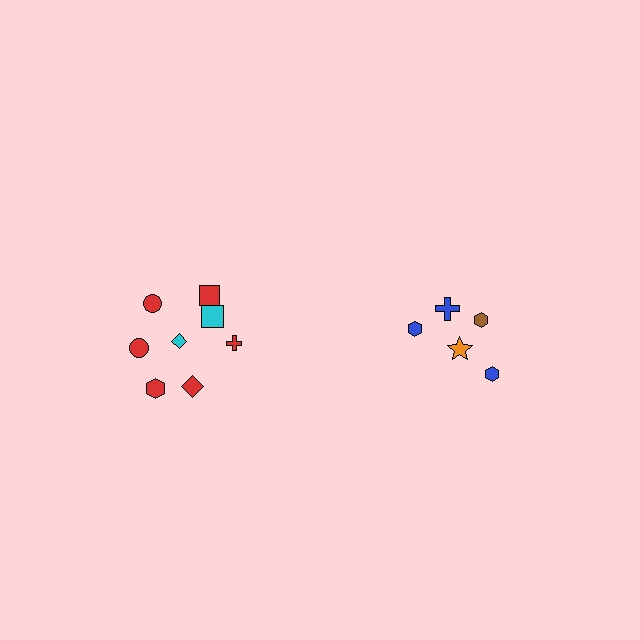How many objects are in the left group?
There are 8 objects.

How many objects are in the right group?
There are 5 objects.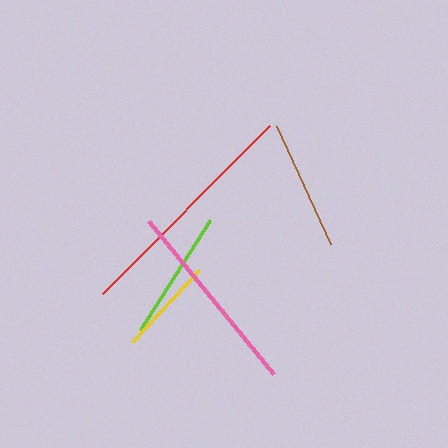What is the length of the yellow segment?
The yellow segment is approximately 98 pixels long.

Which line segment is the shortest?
The yellow line is the shortest at approximately 98 pixels.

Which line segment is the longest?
The red line is the longest at approximately 237 pixels.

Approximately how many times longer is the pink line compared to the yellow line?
The pink line is approximately 2.0 times the length of the yellow line.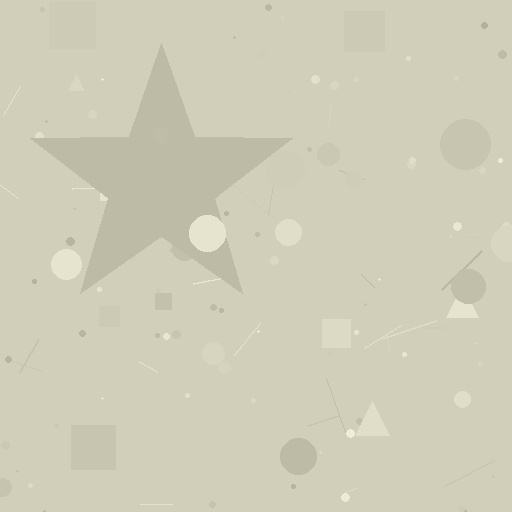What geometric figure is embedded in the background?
A star is embedded in the background.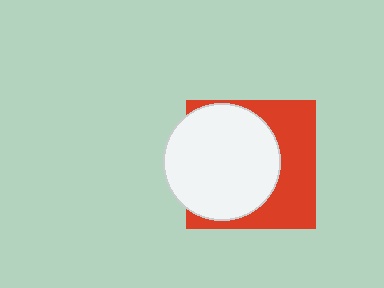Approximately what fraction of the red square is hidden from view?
Roughly 56% of the red square is hidden behind the white circle.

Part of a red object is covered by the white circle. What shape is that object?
It is a square.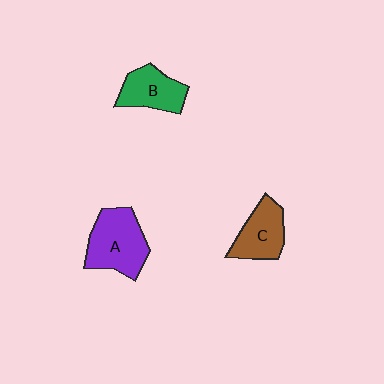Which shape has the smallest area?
Shape B (green).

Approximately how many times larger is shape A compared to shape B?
Approximately 1.4 times.